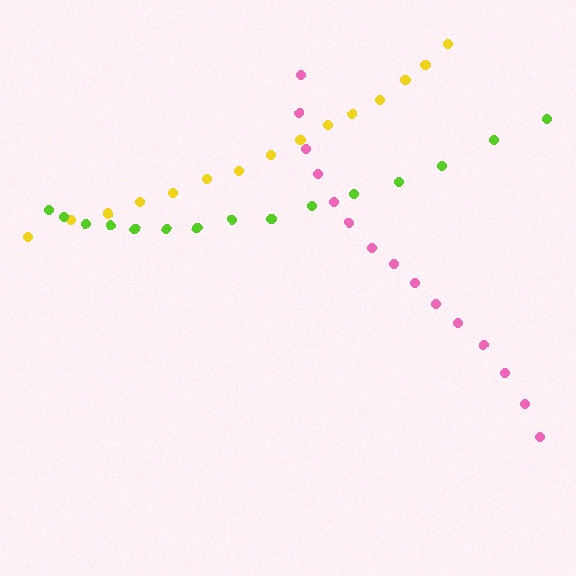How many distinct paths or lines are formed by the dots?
There are 3 distinct paths.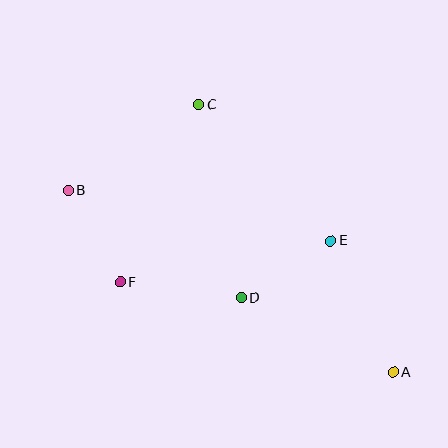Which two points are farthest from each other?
Points A and B are farthest from each other.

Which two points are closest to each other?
Points B and F are closest to each other.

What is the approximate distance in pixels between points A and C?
The distance between A and C is approximately 331 pixels.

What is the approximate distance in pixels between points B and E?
The distance between B and E is approximately 267 pixels.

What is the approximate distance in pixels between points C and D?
The distance between C and D is approximately 197 pixels.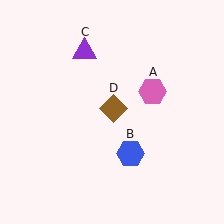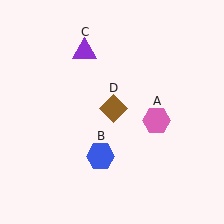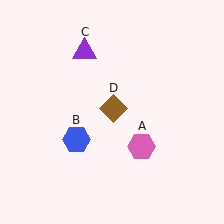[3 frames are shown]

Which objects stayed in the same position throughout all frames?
Purple triangle (object C) and brown diamond (object D) remained stationary.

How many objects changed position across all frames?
2 objects changed position: pink hexagon (object A), blue hexagon (object B).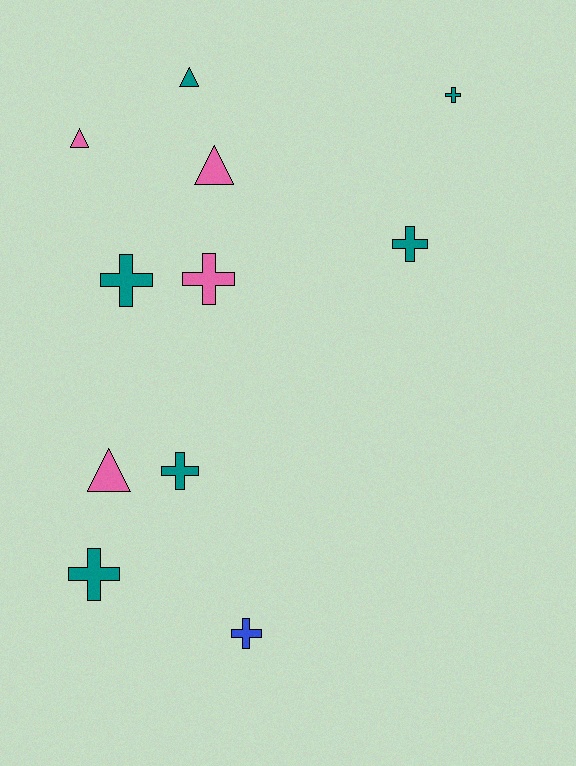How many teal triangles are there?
There is 1 teal triangle.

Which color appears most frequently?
Teal, with 6 objects.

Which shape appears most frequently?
Cross, with 7 objects.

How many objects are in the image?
There are 11 objects.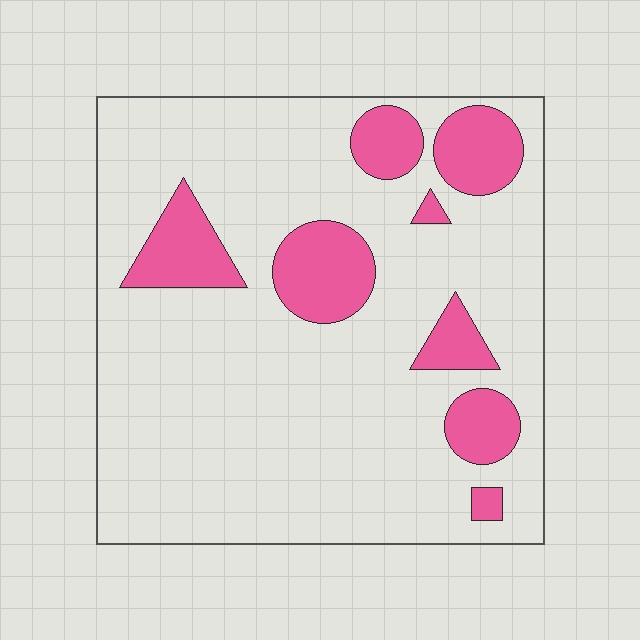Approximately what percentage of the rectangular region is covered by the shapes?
Approximately 20%.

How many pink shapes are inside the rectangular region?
8.